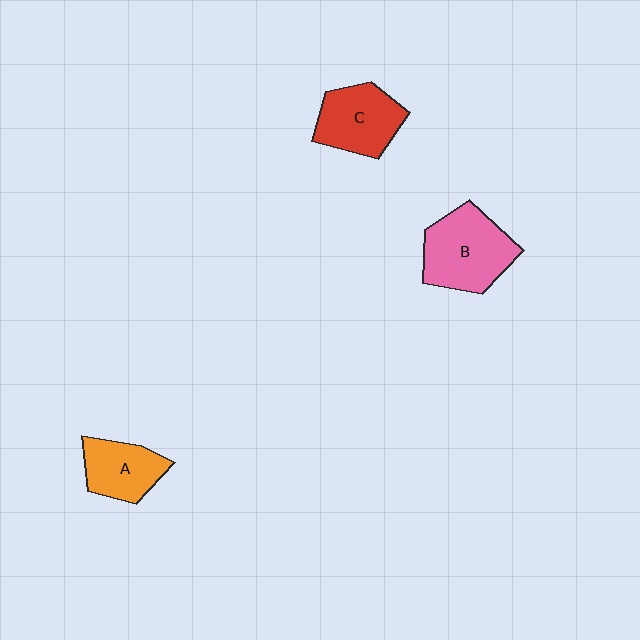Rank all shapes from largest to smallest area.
From largest to smallest: B (pink), C (red), A (orange).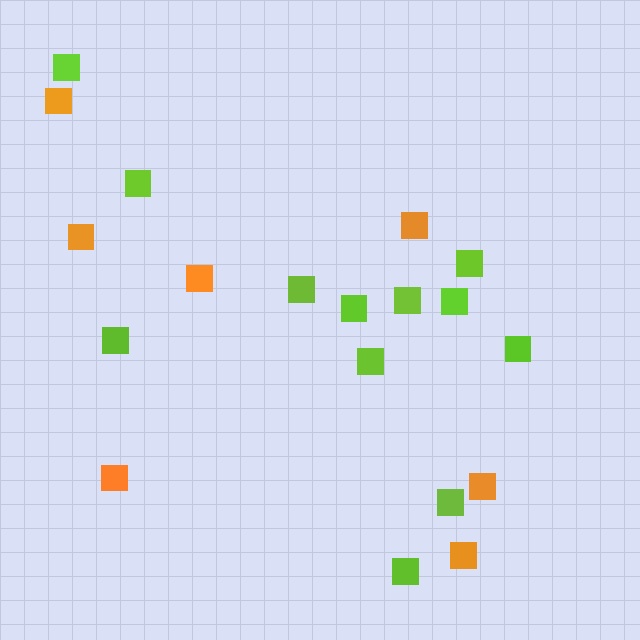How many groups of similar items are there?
There are 2 groups: one group of orange squares (7) and one group of lime squares (12).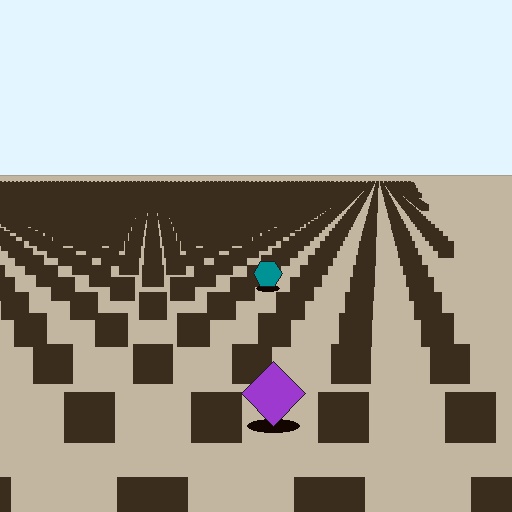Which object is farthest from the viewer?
The teal hexagon is farthest from the viewer. It appears smaller and the ground texture around it is denser.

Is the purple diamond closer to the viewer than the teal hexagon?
Yes. The purple diamond is closer — you can tell from the texture gradient: the ground texture is coarser near it.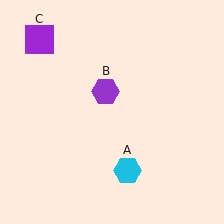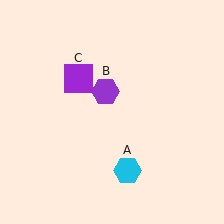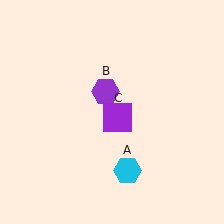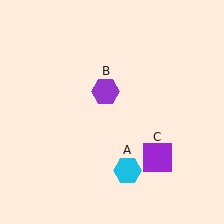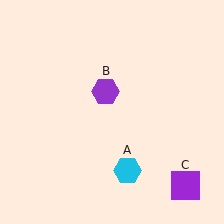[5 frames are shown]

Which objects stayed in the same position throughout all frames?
Cyan hexagon (object A) and purple hexagon (object B) remained stationary.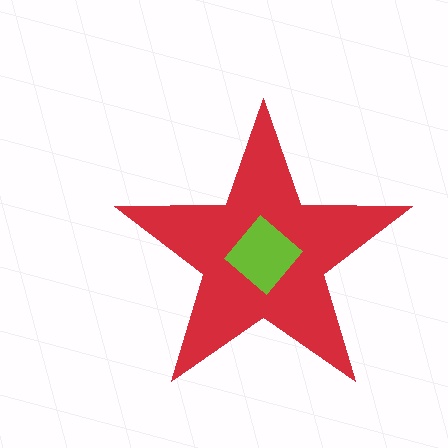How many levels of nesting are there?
2.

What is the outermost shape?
The red star.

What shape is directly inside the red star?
The lime diamond.